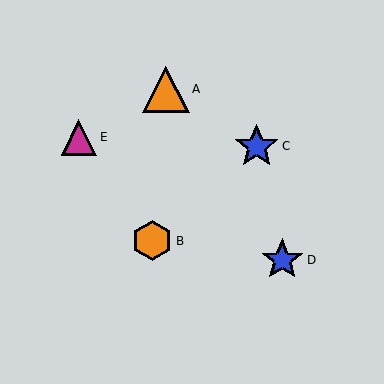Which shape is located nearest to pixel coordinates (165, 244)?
The orange hexagon (labeled B) at (152, 241) is nearest to that location.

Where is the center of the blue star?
The center of the blue star is at (282, 260).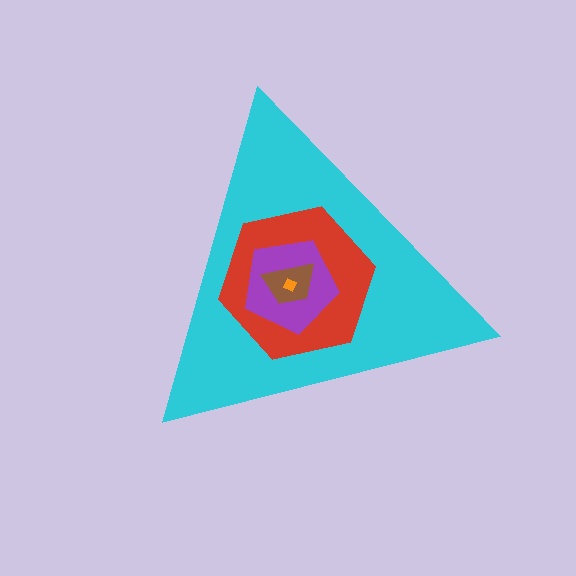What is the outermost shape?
The cyan triangle.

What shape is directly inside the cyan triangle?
The red hexagon.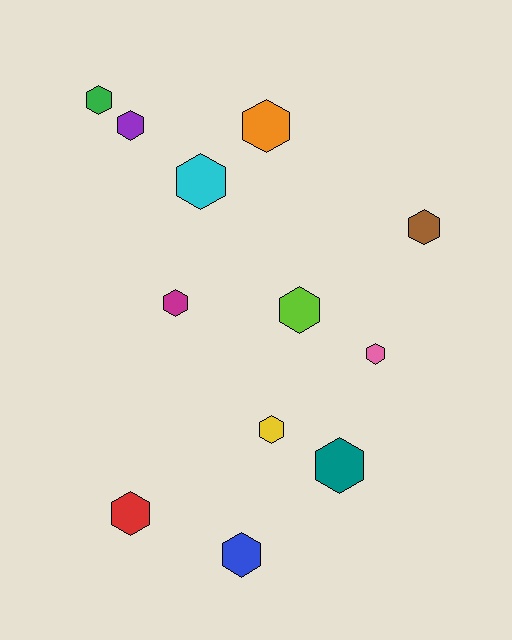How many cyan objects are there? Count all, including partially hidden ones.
There is 1 cyan object.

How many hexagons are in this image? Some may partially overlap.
There are 12 hexagons.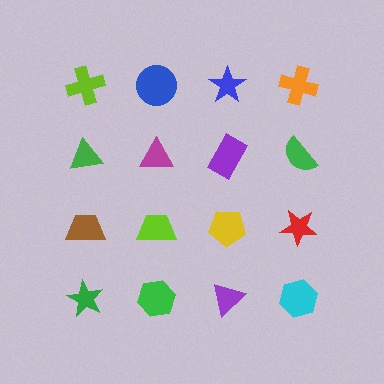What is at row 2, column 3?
A purple rectangle.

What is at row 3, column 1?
A brown trapezoid.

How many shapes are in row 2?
4 shapes.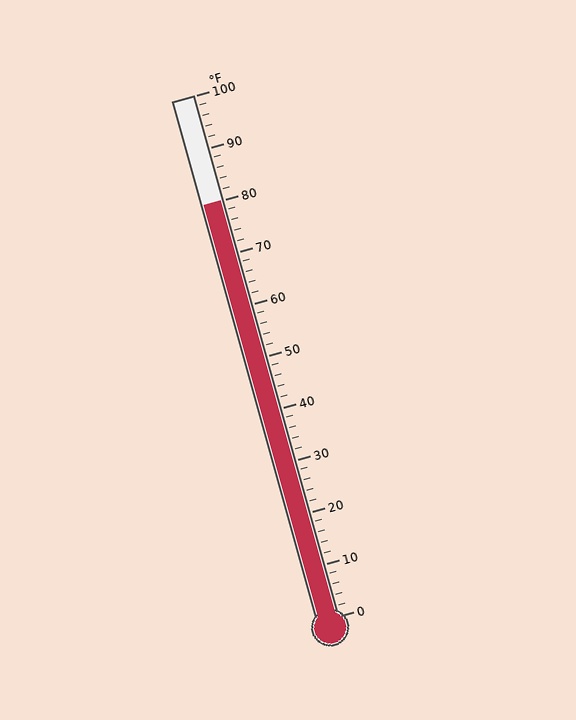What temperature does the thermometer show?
The thermometer shows approximately 80°F.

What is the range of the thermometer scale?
The thermometer scale ranges from 0°F to 100°F.